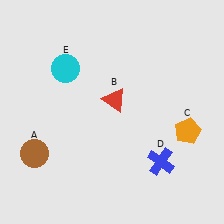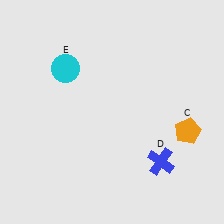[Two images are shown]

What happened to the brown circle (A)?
The brown circle (A) was removed in Image 2. It was in the bottom-left area of Image 1.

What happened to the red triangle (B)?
The red triangle (B) was removed in Image 2. It was in the top-right area of Image 1.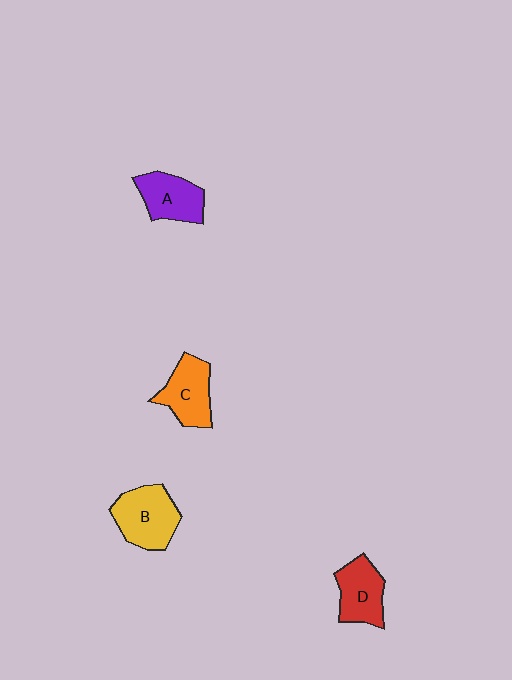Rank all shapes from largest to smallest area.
From largest to smallest: B (yellow), C (orange), D (red), A (purple).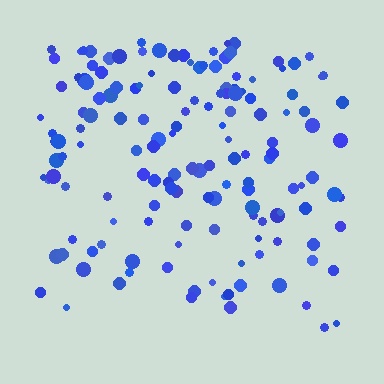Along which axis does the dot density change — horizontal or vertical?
Vertical.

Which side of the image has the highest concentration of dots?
The top.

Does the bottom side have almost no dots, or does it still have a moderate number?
Still a moderate number, just noticeably fewer than the top.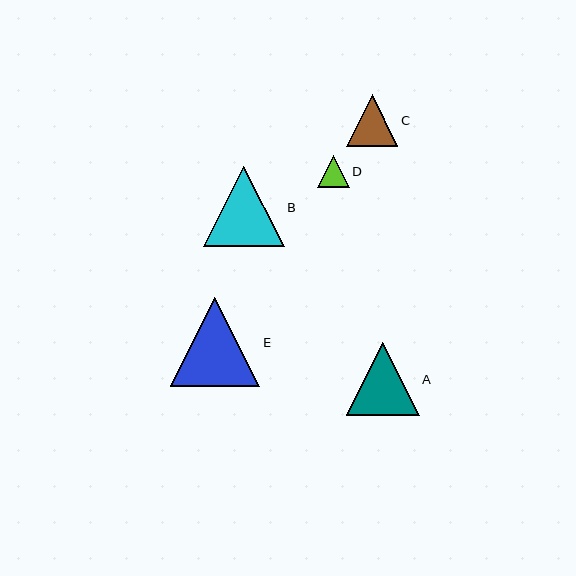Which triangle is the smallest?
Triangle D is the smallest with a size of approximately 32 pixels.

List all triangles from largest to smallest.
From largest to smallest: E, B, A, C, D.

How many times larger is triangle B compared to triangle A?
Triangle B is approximately 1.1 times the size of triangle A.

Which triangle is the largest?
Triangle E is the largest with a size of approximately 90 pixels.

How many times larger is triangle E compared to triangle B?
Triangle E is approximately 1.1 times the size of triangle B.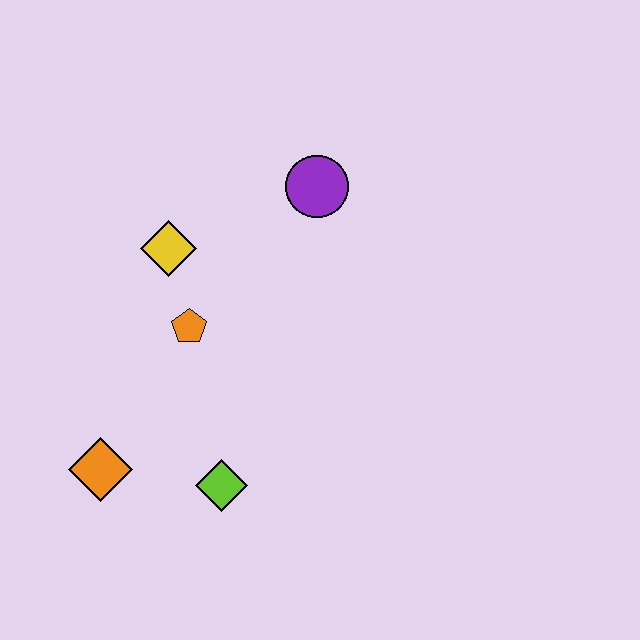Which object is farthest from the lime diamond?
The purple circle is farthest from the lime diamond.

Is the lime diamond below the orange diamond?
Yes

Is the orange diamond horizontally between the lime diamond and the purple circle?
No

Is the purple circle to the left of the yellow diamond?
No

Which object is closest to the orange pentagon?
The yellow diamond is closest to the orange pentagon.